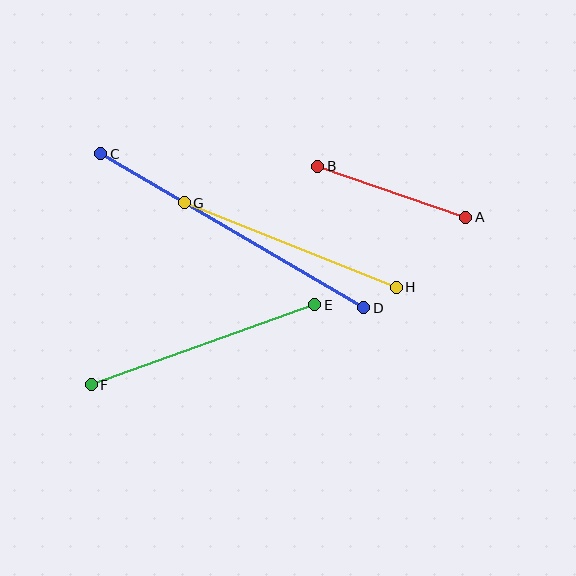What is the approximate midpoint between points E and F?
The midpoint is at approximately (203, 345) pixels.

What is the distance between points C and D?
The distance is approximately 305 pixels.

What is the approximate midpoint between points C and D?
The midpoint is at approximately (232, 231) pixels.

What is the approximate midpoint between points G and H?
The midpoint is at approximately (290, 245) pixels.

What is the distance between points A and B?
The distance is approximately 156 pixels.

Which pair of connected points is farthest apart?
Points C and D are farthest apart.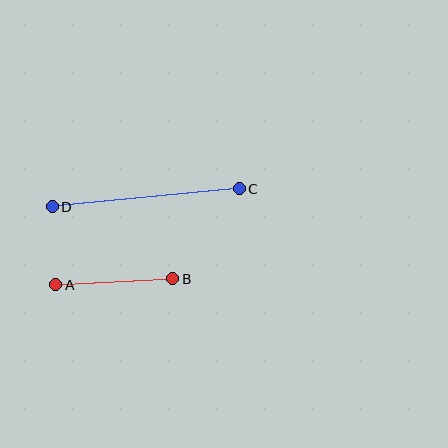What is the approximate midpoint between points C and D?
The midpoint is at approximately (146, 198) pixels.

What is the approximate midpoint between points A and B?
The midpoint is at approximately (114, 282) pixels.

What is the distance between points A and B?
The distance is approximately 117 pixels.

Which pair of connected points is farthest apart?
Points C and D are farthest apart.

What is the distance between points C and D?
The distance is approximately 188 pixels.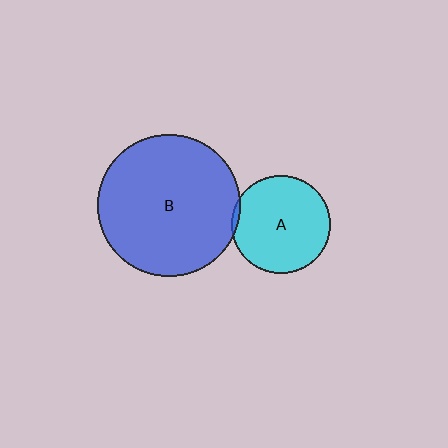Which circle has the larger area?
Circle B (blue).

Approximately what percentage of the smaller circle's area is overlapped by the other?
Approximately 5%.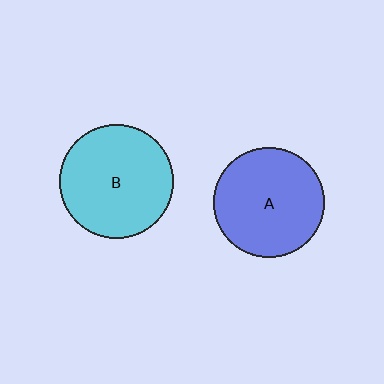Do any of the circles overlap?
No, none of the circles overlap.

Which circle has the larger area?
Circle B (cyan).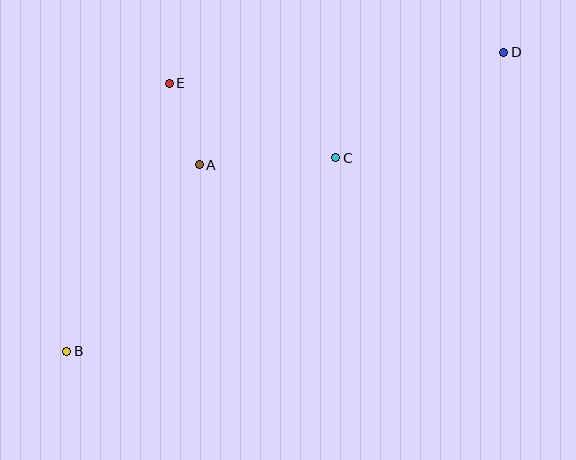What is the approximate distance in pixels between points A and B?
The distance between A and B is approximately 229 pixels.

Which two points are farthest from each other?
Points B and D are farthest from each other.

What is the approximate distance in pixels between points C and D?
The distance between C and D is approximately 199 pixels.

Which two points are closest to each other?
Points A and E are closest to each other.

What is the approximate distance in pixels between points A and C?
The distance between A and C is approximately 136 pixels.